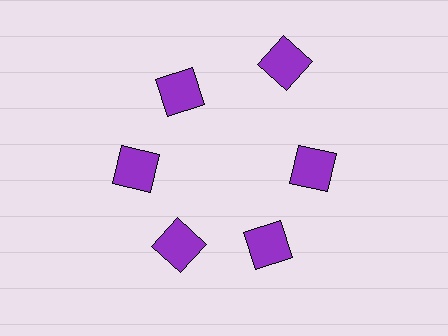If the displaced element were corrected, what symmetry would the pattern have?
It would have 6-fold rotational symmetry — the pattern would map onto itself every 60 degrees.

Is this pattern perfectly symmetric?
No. The 6 purple squares are arranged in a ring, but one element near the 1 o'clock position is pushed outward from the center, breaking the 6-fold rotational symmetry.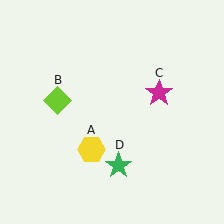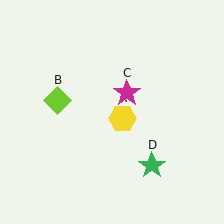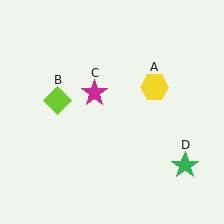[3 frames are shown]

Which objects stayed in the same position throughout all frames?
Lime diamond (object B) remained stationary.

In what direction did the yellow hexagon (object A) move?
The yellow hexagon (object A) moved up and to the right.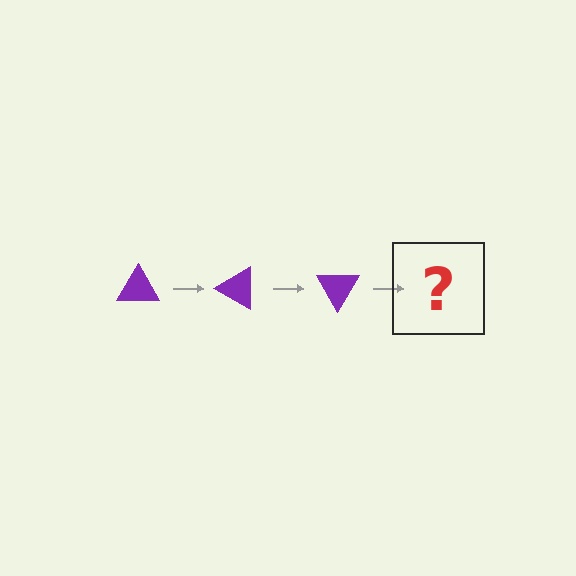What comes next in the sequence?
The next element should be a purple triangle rotated 90 degrees.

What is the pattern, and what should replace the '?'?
The pattern is that the triangle rotates 30 degrees each step. The '?' should be a purple triangle rotated 90 degrees.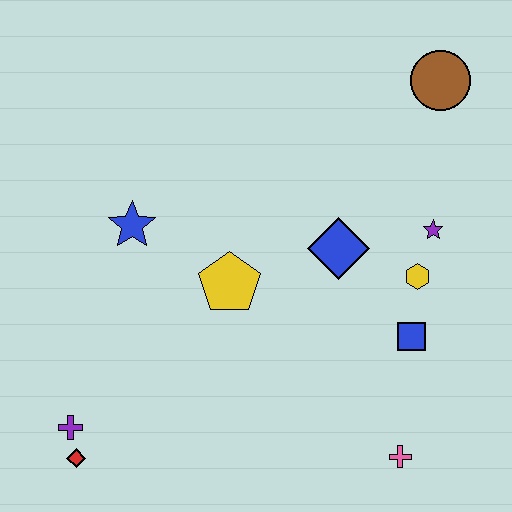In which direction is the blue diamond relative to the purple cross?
The blue diamond is to the right of the purple cross.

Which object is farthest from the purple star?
The red diamond is farthest from the purple star.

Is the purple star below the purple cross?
No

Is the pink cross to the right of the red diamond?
Yes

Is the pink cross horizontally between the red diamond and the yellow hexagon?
Yes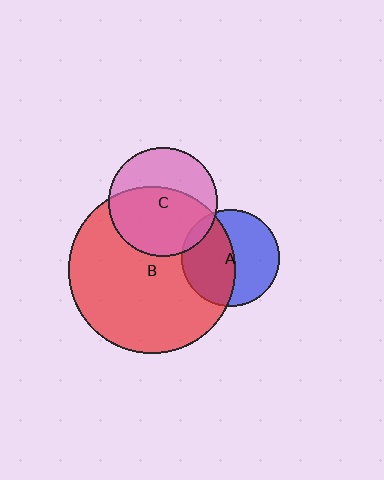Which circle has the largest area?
Circle B (red).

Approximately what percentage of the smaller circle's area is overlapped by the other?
Approximately 10%.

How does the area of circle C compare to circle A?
Approximately 1.2 times.